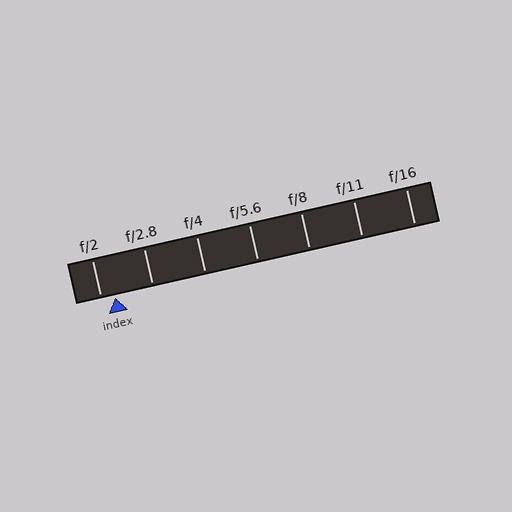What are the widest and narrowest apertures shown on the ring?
The widest aperture shown is f/2 and the narrowest is f/16.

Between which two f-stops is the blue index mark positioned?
The index mark is between f/2 and f/2.8.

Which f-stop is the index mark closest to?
The index mark is closest to f/2.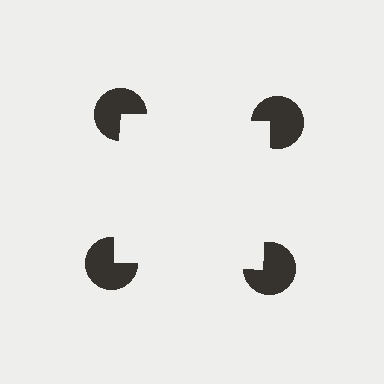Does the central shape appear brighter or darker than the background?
It typically appears slightly brighter than the background, even though no actual brightness change is drawn.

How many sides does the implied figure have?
4 sides.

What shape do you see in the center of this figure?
An illusory square — its edges are inferred from the aligned wedge cuts in the pac-man discs, not physically drawn.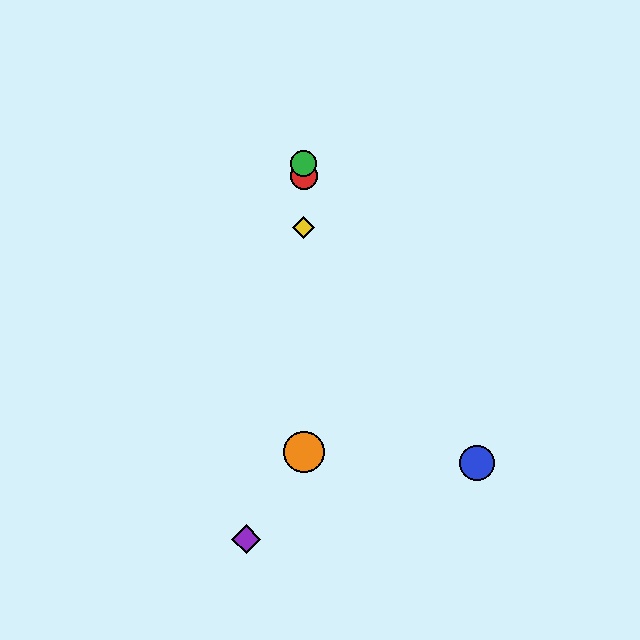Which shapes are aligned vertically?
The red circle, the green circle, the yellow diamond, the orange circle are aligned vertically.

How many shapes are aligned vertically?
4 shapes (the red circle, the green circle, the yellow diamond, the orange circle) are aligned vertically.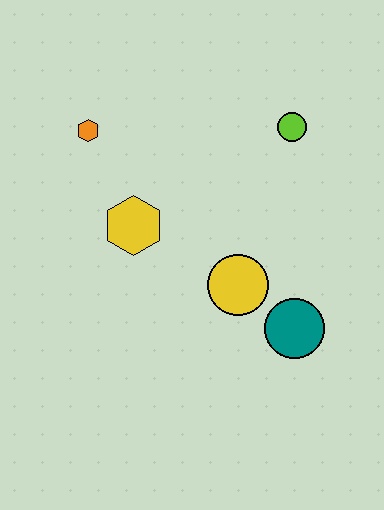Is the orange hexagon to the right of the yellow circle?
No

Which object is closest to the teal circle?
The yellow circle is closest to the teal circle.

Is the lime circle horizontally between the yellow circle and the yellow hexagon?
No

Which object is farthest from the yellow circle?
The orange hexagon is farthest from the yellow circle.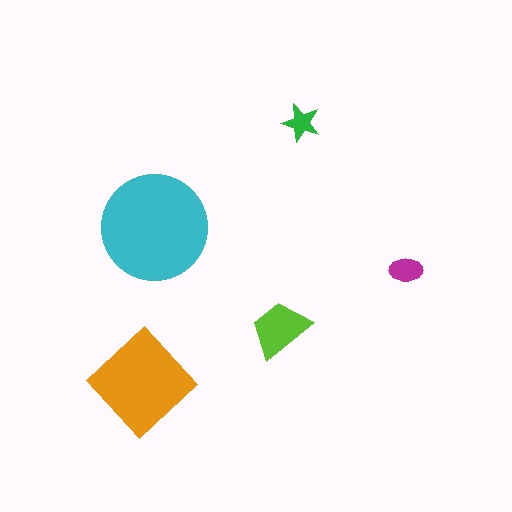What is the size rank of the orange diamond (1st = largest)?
2nd.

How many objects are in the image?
There are 5 objects in the image.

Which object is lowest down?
The orange diamond is bottommost.